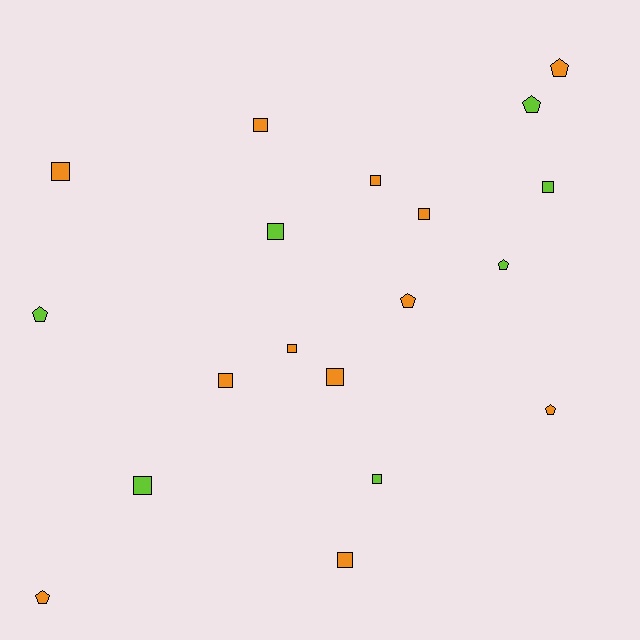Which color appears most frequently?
Orange, with 12 objects.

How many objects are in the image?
There are 19 objects.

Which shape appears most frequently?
Square, with 12 objects.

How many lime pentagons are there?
There are 3 lime pentagons.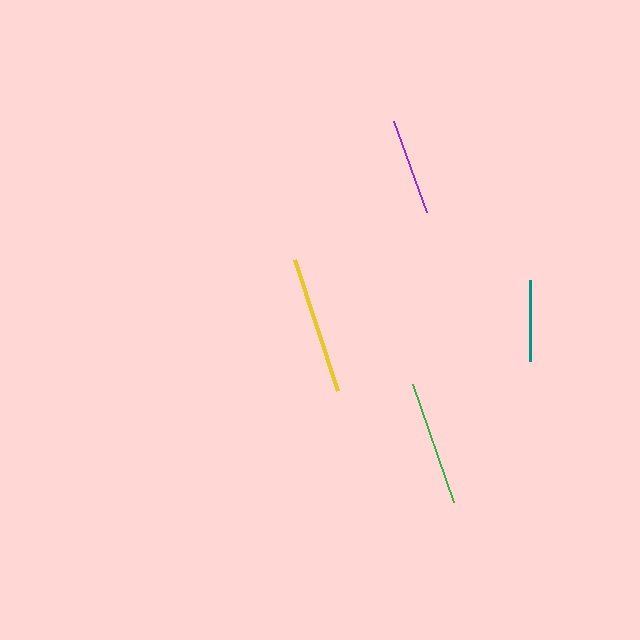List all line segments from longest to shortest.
From longest to shortest: yellow, green, purple, teal.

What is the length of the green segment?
The green segment is approximately 124 pixels long.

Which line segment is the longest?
The yellow line is the longest at approximately 138 pixels.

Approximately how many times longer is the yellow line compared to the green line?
The yellow line is approximately 1.1 times the length of the green line.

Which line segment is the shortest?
The teal line is the shortest at approximately 82 pixels.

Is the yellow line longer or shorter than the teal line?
The yellow line is longer than the teal line.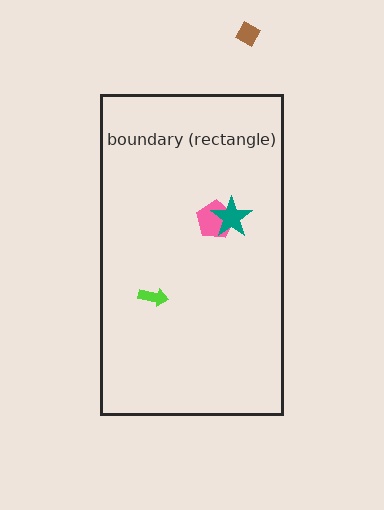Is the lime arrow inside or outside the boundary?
Inside.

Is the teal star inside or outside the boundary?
Inside.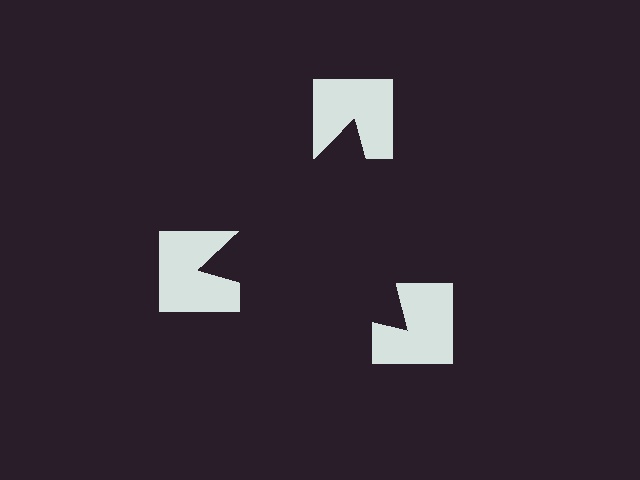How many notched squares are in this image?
There are 3 — one at each vertex of the illusory triangle.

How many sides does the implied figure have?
3 sides.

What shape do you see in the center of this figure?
An illusory triangle — its edges are inferred from the aligned wedge cuts in the notched squares, not physically drawn.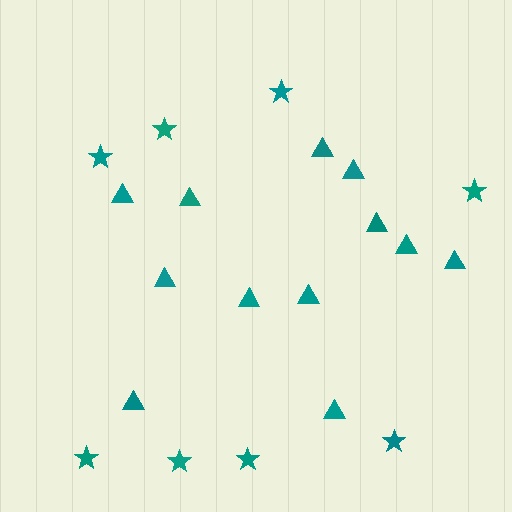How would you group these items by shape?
There are 2 groups: one group of triangles (12) and one group of stars (8).